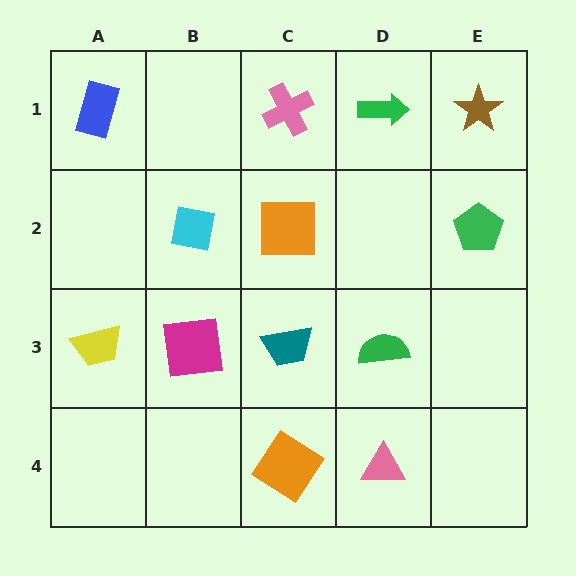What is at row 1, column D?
A green arrow.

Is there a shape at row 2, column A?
No, that cell is empty.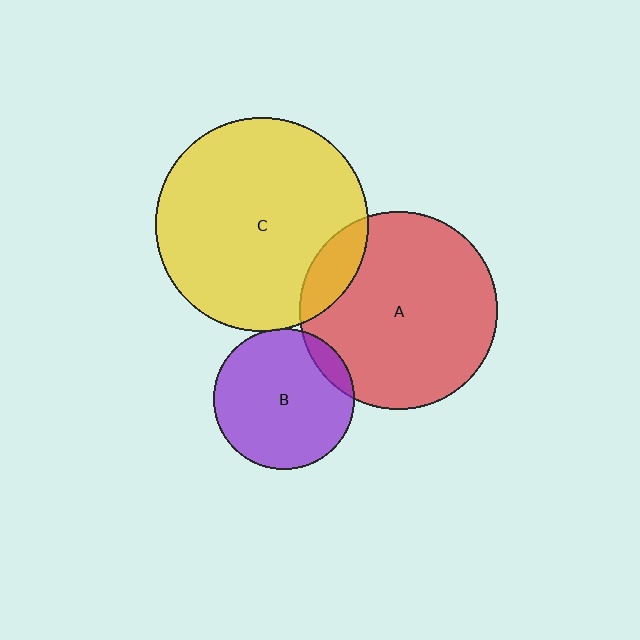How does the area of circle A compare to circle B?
Approximately 2.0 times.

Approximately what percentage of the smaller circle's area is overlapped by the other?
Approximately 10%.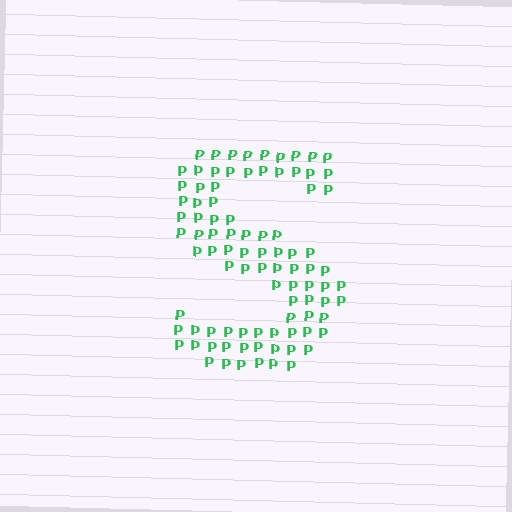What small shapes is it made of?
It is made of small letter P's.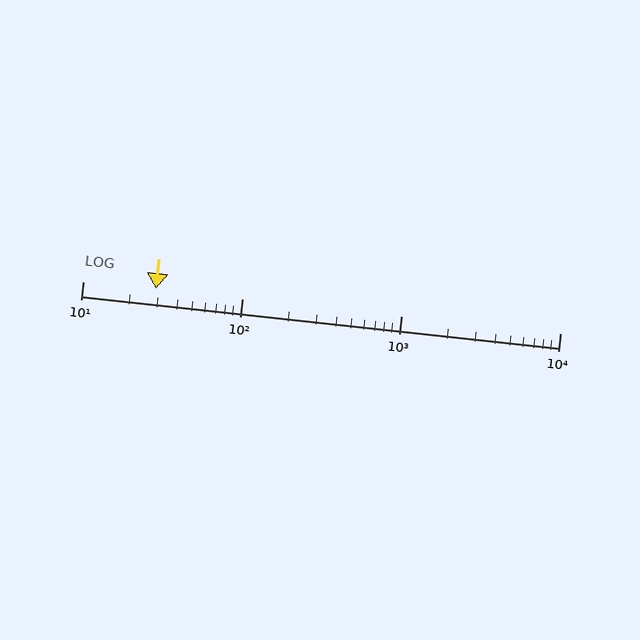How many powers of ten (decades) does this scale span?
The scale spans 3 decades, from 10 to 10000.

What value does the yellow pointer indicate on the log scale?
The pointer indicates approximately 29.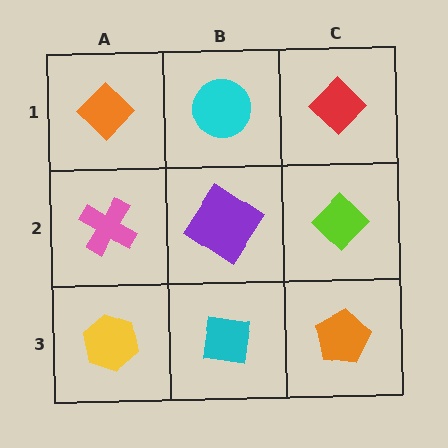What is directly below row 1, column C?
A lime diamond.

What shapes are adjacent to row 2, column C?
A red diamond (row 1, column C), an orange pentagon (row 3, column C), a purple diamond (row 2, column B).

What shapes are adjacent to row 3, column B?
A purple diamond (row 2, column B), a yellow hexagon (row 3, column A), an orange pentagon (row 3, column C).